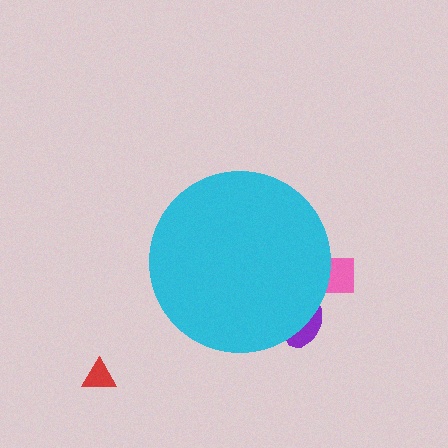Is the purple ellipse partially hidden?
Yes, the purple ellipse is partially hidden behind the cyan circle.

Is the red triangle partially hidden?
No, the red triangle is fully visible.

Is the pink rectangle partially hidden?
Yes, the pink rectangle is partially hidden behind the cyan circle.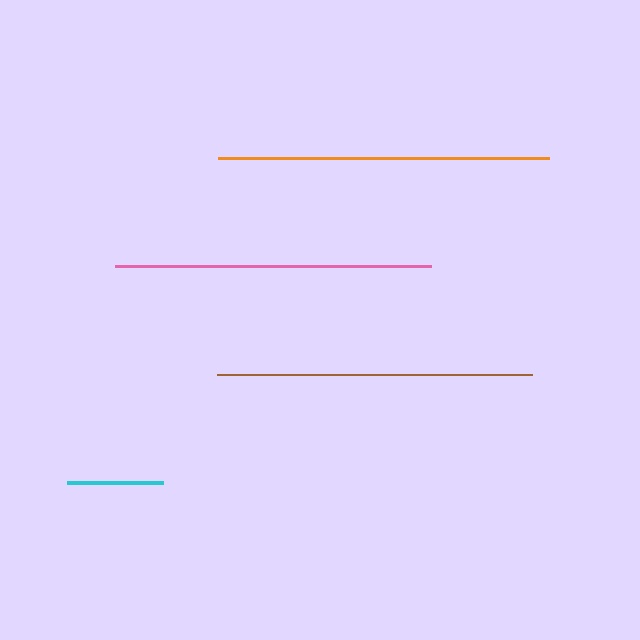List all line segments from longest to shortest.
From longest to shortest: orange, pink, brown, cyan.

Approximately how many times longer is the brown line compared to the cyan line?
The brown line is approximately 3.3 times the length of the cyan line.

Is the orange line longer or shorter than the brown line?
The orange line is longer than the brown line.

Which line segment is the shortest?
The cyan line is the shortest at approximately 96 pixels.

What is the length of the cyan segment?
The cyan segment is approximately 96 pixels long.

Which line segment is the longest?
The orange line is the longest at approximately 331 pixels.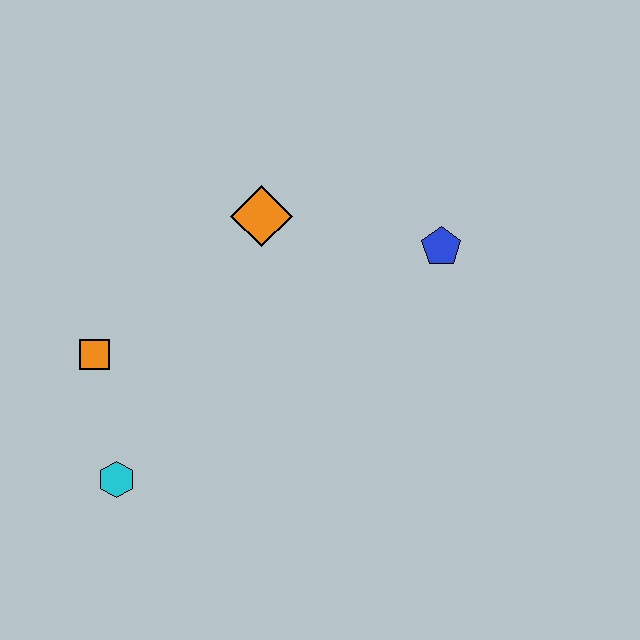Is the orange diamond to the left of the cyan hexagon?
No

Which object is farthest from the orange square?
The blue pentagon is farthest from the orange square.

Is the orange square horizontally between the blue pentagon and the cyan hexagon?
No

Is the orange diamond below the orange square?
No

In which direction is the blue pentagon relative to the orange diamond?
The blue pentagon is to the right of the orange diamond.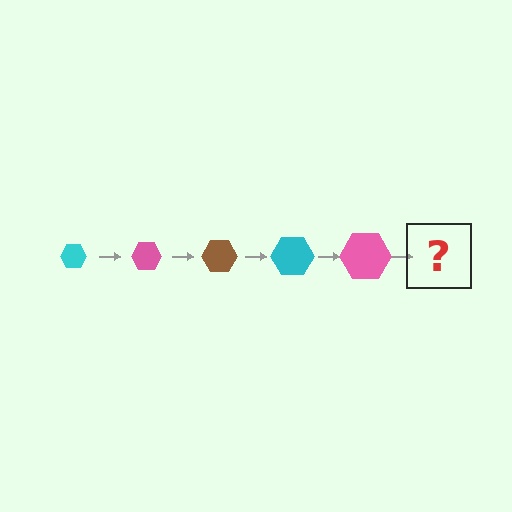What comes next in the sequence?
The next element should be a brown hexagon, larger than the previous one.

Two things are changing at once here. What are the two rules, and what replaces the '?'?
The two rules are that the hexagon grows larger each step and the color cycles through cyan, pink, and brown. The '?' should be a brown hexagon, larger than the previous one.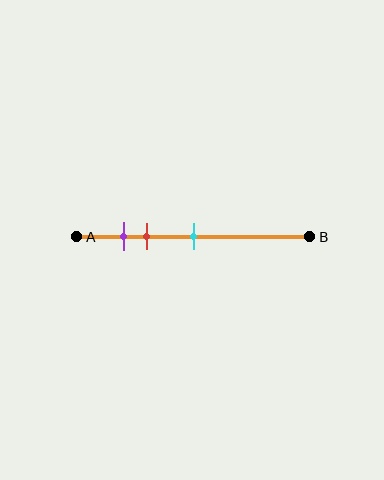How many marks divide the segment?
There are 3 marks dividing the segment.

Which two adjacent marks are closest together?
The purple and red marks are the closest adjacent pair.